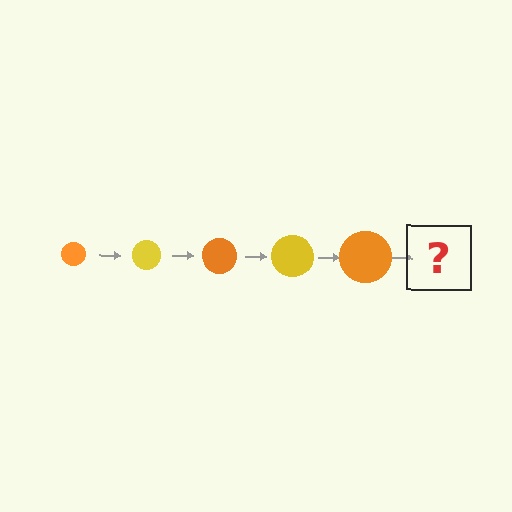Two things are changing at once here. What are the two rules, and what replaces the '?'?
The two rules are that the circle grows larger each step and the color cycles through orange and yellow. The '?' should be a yellow circle, larger than the previous one.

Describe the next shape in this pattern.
It should be a yellow circle, larger than the previous one.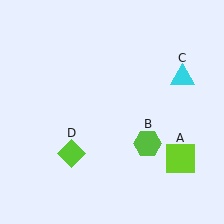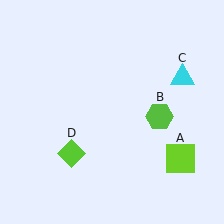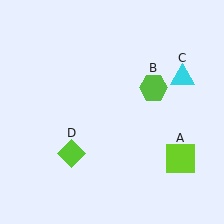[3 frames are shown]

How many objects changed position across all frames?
1 object changed position: lime hexagon (object B).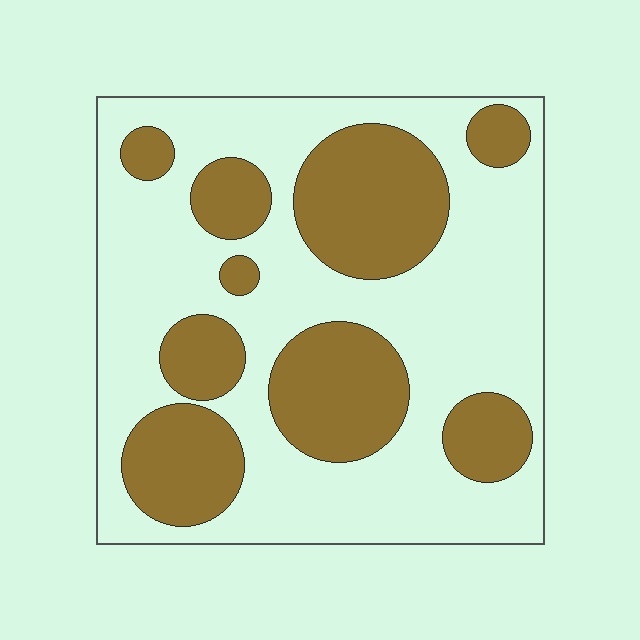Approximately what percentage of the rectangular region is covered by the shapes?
Approximately 35%.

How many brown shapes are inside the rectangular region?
9.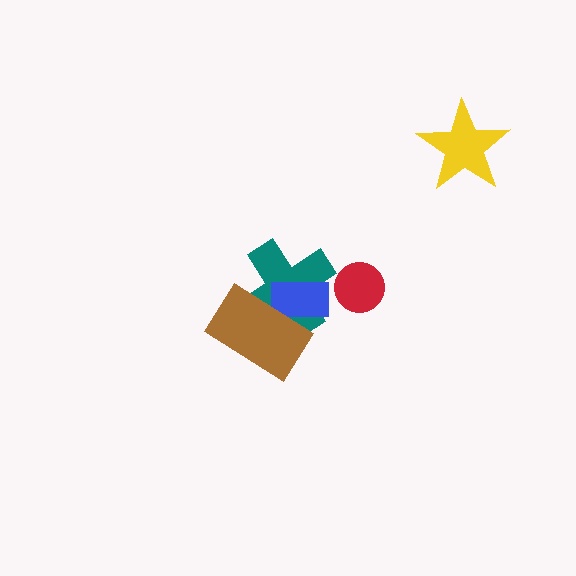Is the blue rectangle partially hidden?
Yes, it is partially covered by another shape.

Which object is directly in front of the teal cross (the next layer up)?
The blue rectangle is directly in front of the teal cross.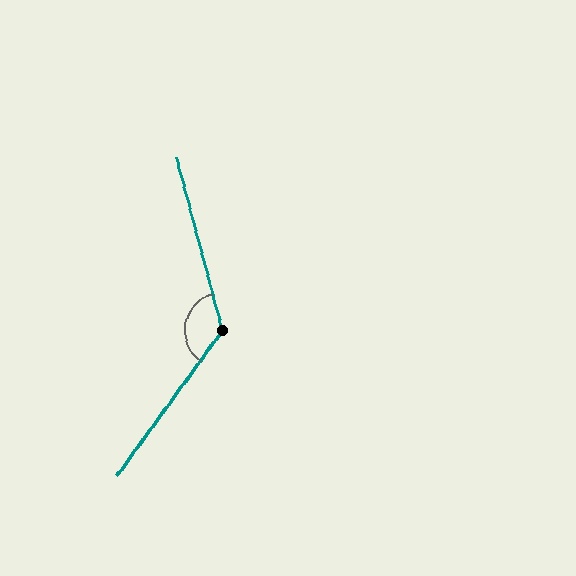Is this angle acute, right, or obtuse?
It is obtuse.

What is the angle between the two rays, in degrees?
Approximately 129 degrees.